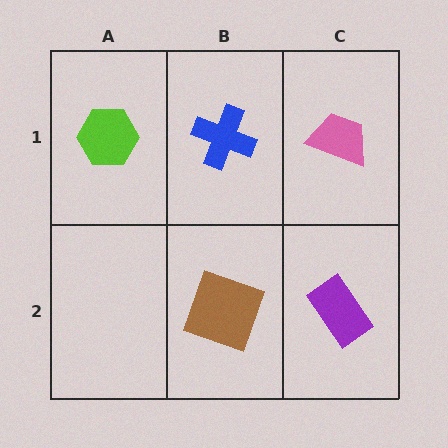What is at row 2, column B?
A brown square.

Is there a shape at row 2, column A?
No, that cell is empty.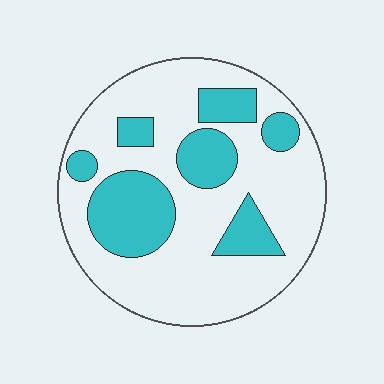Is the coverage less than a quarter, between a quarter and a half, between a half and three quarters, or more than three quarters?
Between a quarter and a half.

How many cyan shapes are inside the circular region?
7.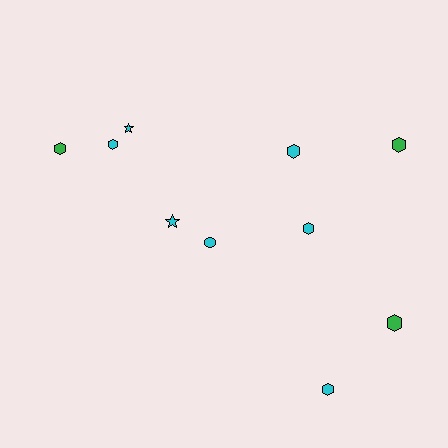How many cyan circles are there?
There is 1 cyan circle.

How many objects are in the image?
There are 10 objects.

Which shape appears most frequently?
Hexagon, with 7 objects.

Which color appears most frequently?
Cyan, with 7 objects.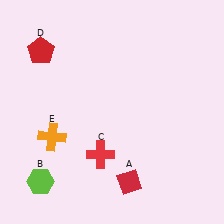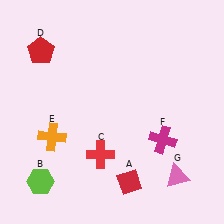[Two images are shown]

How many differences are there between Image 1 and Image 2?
There are 2 differences between the two images.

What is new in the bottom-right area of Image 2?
A magenta cross (F) was added in the bottom-right area of Image 2.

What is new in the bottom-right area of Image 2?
A pink triangle (G) was added in the bottom-right area of Image 2.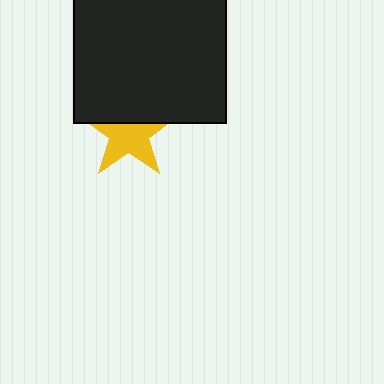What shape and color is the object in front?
The object in front is a black square.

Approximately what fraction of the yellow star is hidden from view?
Roughly 36% of the yellow star is hidden behind the black square.